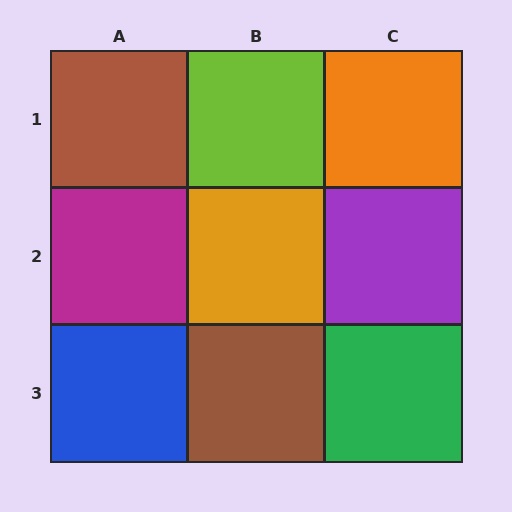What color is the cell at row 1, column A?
Brown.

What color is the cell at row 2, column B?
Orange.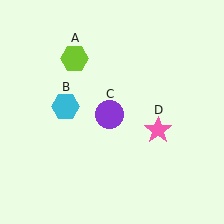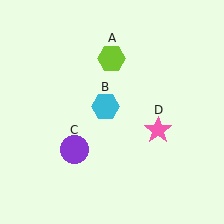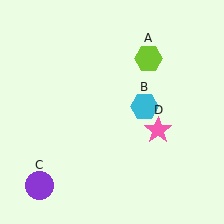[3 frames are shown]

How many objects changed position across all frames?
3 objects changed position: lime hexagon (object A), cyan hexagon (object B), purple circle (object C).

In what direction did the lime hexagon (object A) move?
The lime hexagon (object A) moved right.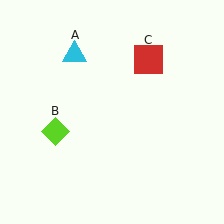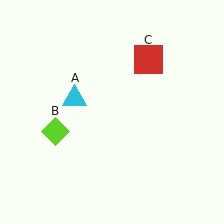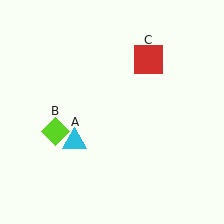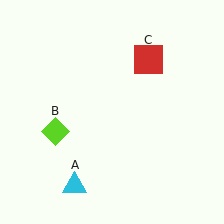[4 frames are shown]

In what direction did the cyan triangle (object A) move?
The cyan triangle (object A) moved down.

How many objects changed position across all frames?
1 object changed position: cyan triangle (object A).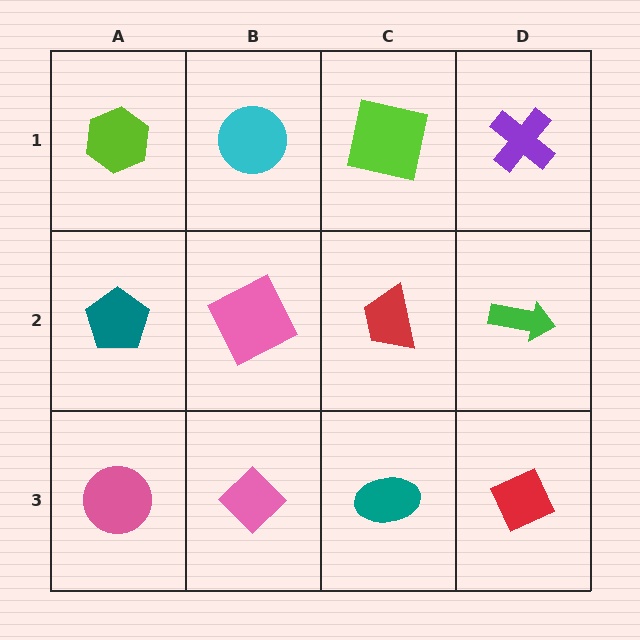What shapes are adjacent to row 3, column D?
A green arrow (row 2, column D), a teal ellipse (row 3, column C).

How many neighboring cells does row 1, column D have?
2.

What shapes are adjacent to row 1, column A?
A teal pentagon (row 2, column A), a cyan circle (row 1, column B).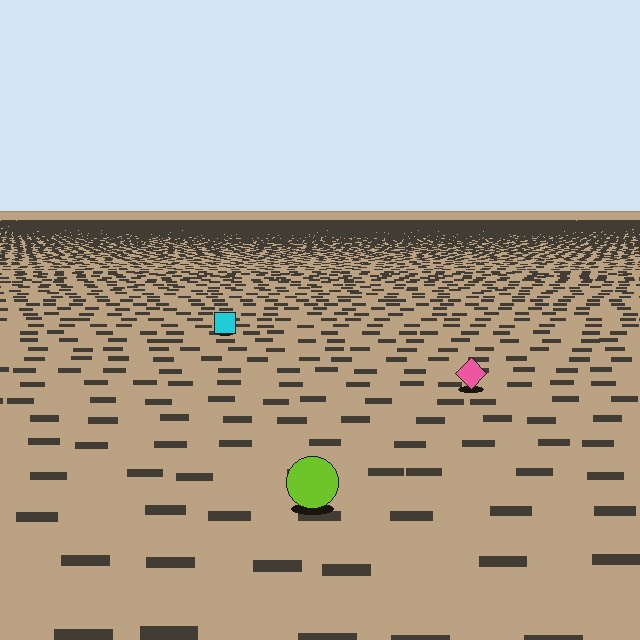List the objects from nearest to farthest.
From nearest to farthest: the lime circle, the pink diamond, the cyan square.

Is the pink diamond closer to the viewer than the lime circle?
No. The lime circle is closer — you can tell from the texture gradient: the ground texture is coarser near it.